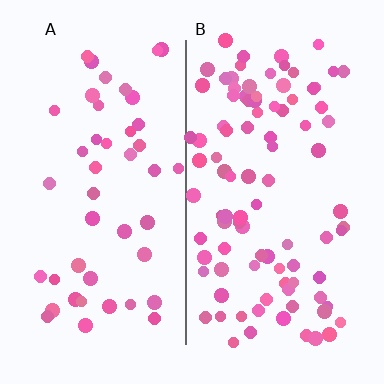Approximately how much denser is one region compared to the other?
Approximately 2.1× — region B over region A.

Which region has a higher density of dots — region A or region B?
B (the right).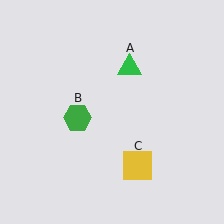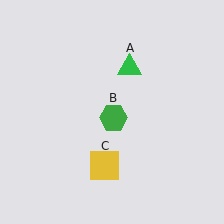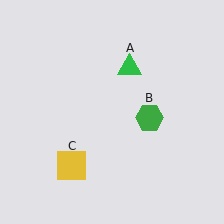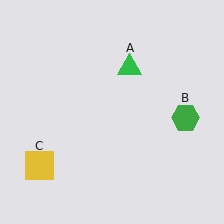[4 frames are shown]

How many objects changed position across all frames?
2 objects changed position: green hexagon (object B), yellow square (object C).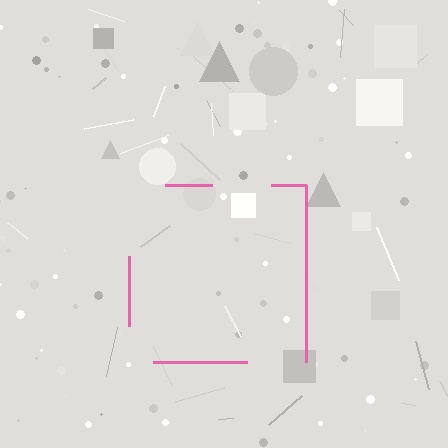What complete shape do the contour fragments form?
The contour fragments form a square.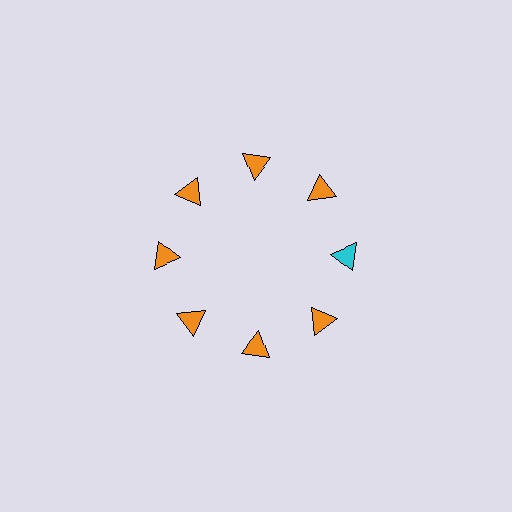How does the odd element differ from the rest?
It has a different color: cyan instead of orange.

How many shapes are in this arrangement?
There are 8 shapes arranged in a ring pattern.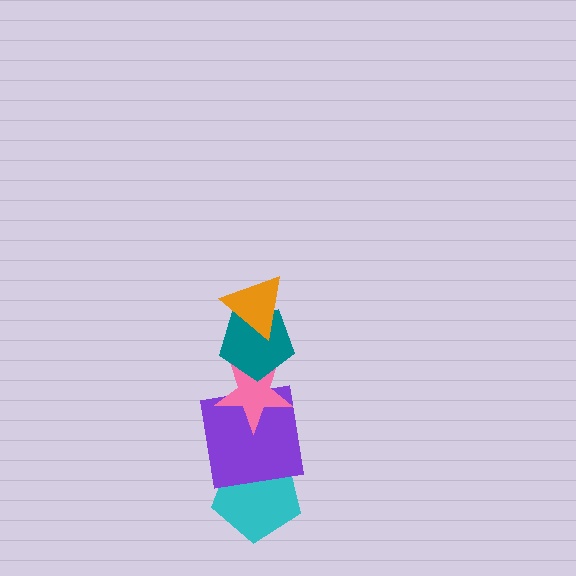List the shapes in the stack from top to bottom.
From top to bottom: the orange triangle, the teal pentagon, the pink star, the purple square, the cyan pentagon.